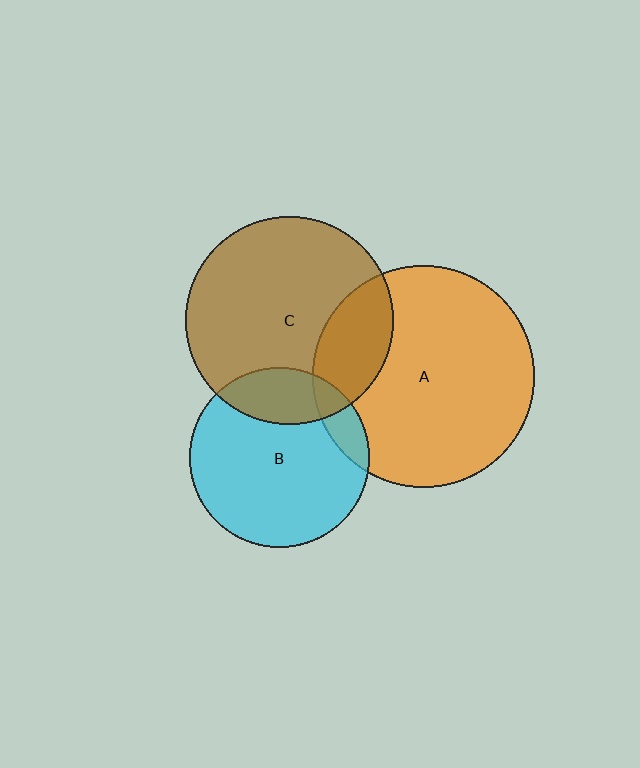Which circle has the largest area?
Circle A (orange).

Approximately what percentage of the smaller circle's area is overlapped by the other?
Approximately 20%.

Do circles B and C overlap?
Yes.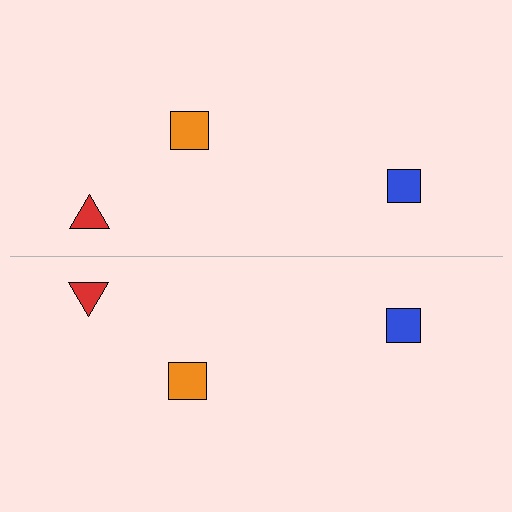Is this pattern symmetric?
Yes, this pattern has bilateral (reflection) symmetry.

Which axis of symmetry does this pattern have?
The pattern has a horizontal axis of symmetry running through the center of the image.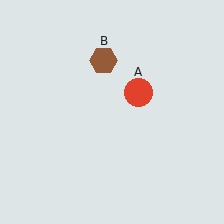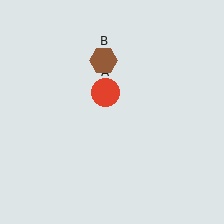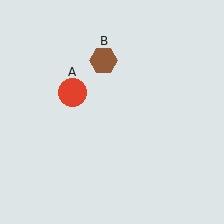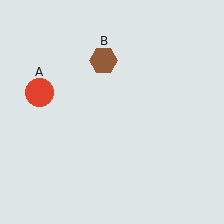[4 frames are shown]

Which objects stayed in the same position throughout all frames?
Brown hexagon (object B) remained stationary.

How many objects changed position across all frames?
1 object changed position: red circle (object A).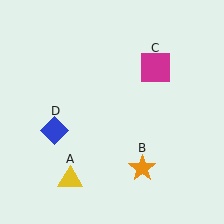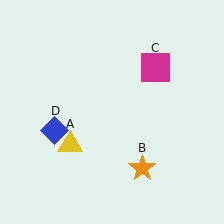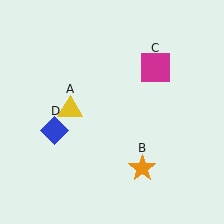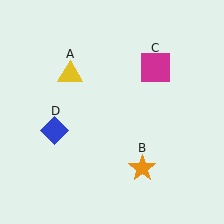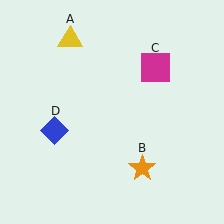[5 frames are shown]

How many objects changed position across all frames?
1 object changed position: yellow triangle (object A).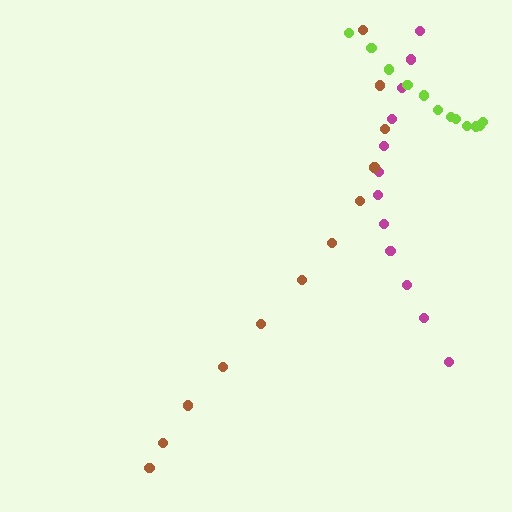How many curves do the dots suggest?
There are 3 distinct paths.